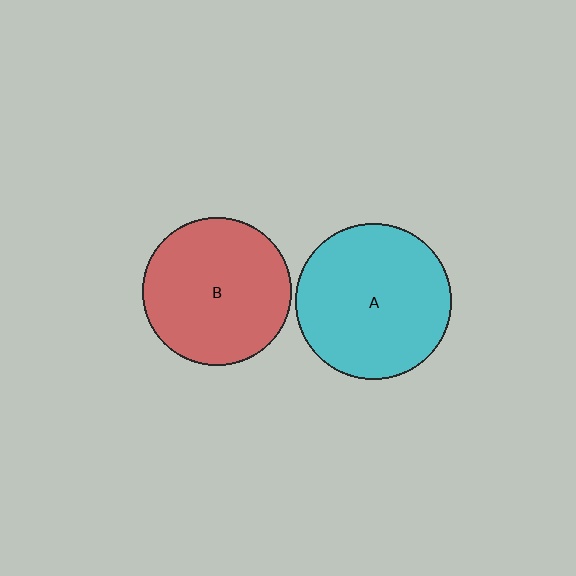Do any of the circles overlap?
No, none of the circles overlap.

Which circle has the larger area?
Circle A (cyan).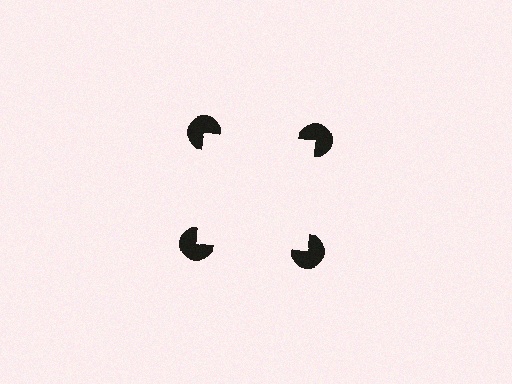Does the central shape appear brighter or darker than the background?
It typically appears slightly brighter than the background, even though no actual brightness change is drawn.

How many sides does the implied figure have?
4 sides.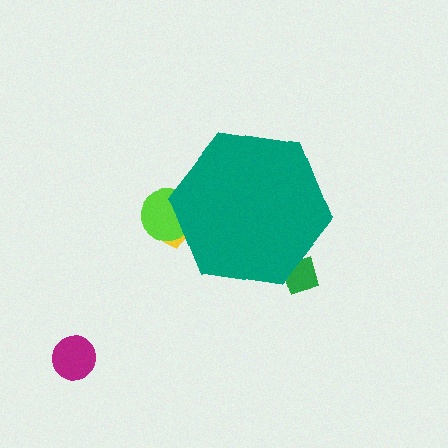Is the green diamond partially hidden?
Yes, the green diamond is partially hidden behind the teal hexagon.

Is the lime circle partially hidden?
Yes, the lime circle is partially hidden behind the teal hexagon.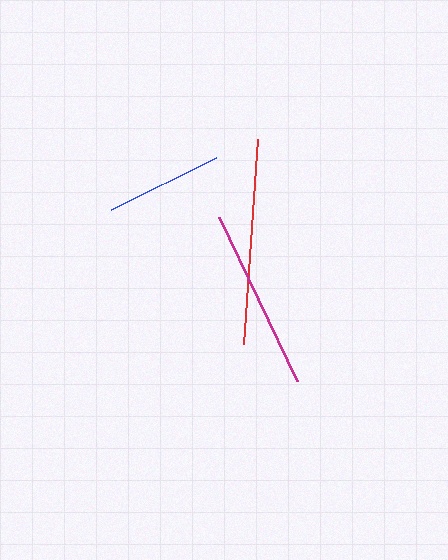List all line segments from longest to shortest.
From longest to shortest: red, magenta, blue.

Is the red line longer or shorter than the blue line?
The red line is longer than the blue line.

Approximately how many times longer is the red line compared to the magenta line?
The red line is approximately 1.1 times the length of the magenta line.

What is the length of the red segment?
The red segment is approximately 206 pixels long.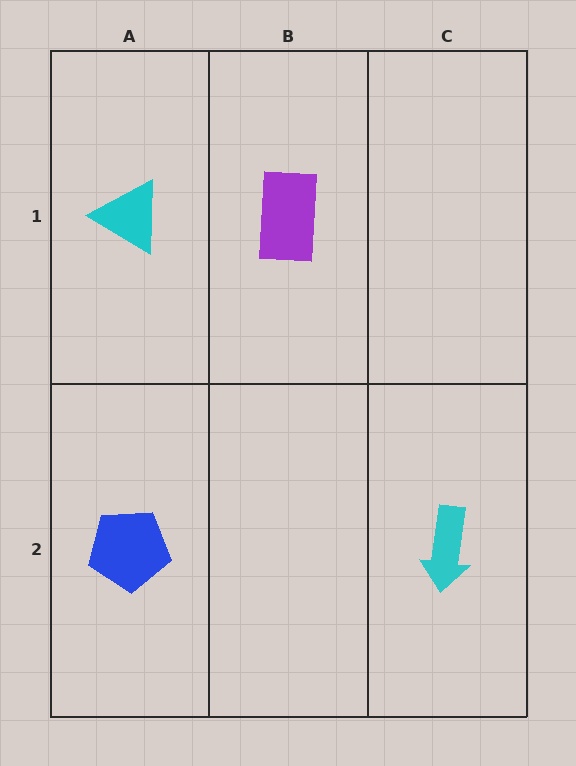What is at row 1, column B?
A purple rectangle.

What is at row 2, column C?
A cyan arrow.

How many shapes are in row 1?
2 shapes.